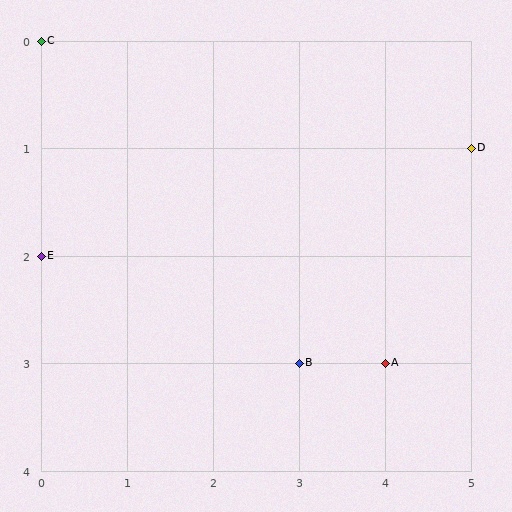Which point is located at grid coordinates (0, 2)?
Point E is at (0, 2).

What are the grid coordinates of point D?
Point D is at grid coordinates (5, 1).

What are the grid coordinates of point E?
Point E is at grid coordinates (0, 2).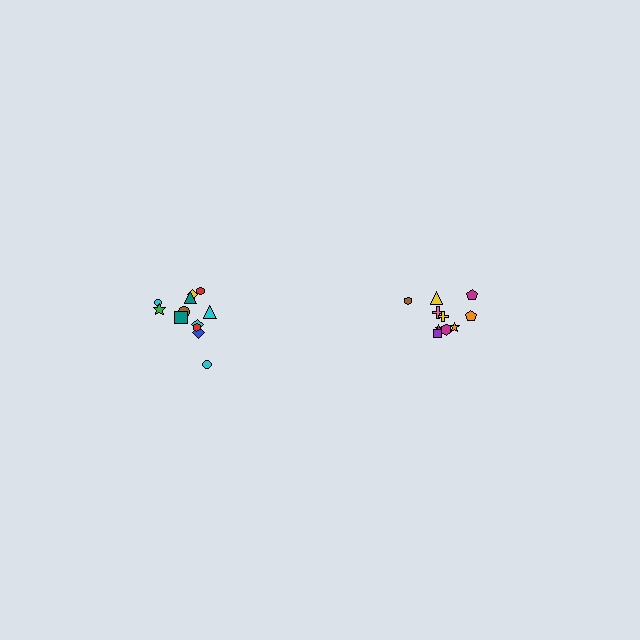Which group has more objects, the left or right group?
The left group.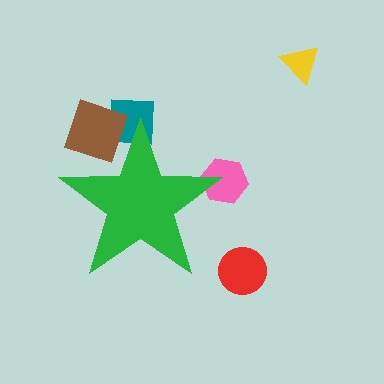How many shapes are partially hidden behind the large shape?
3 shapes are partially hidden.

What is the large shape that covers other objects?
A green star.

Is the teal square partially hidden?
Yes, the teal square is partially hidden behind the green star.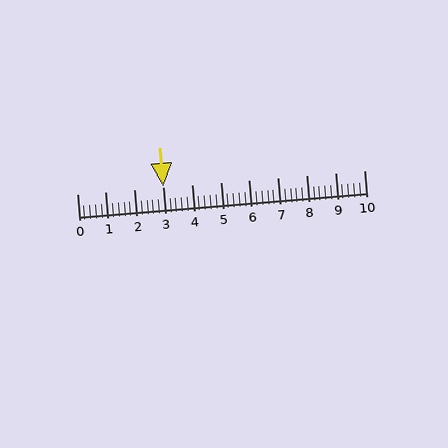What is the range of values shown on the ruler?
The ruler shows values from 0 to 10.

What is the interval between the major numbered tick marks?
The major tick marks are spaced 1 units apart.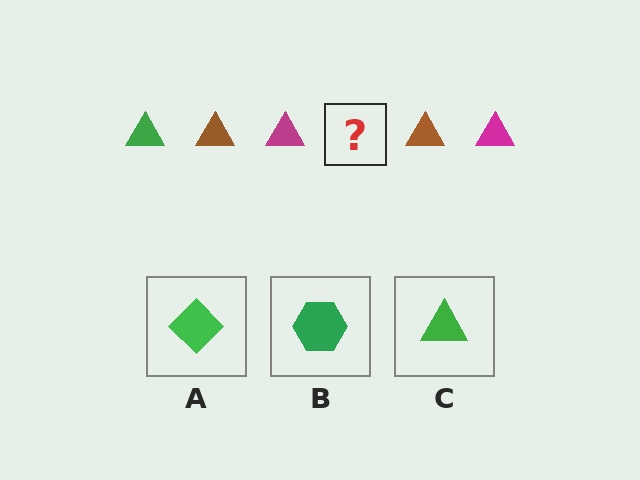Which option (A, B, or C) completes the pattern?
C.